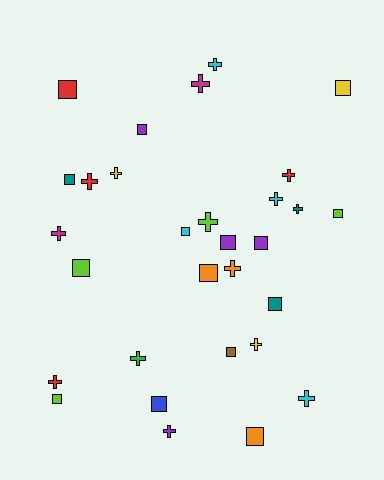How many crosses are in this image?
There are 15 crosses.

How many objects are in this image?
There are 30 objects.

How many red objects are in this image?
There are 4 red objects.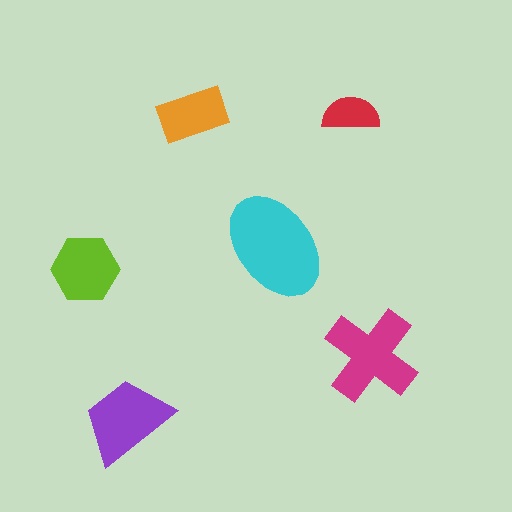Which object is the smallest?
The red semicircle.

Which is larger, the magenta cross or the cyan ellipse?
The cyan ellipse.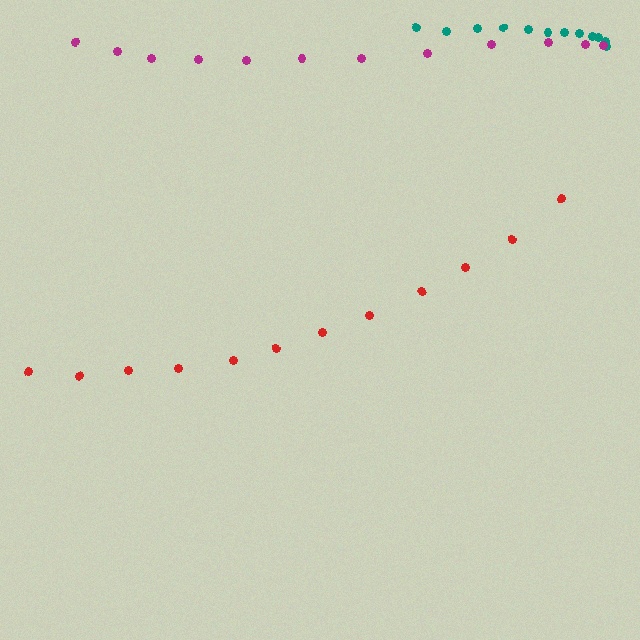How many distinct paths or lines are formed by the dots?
There are 3 distinct paths.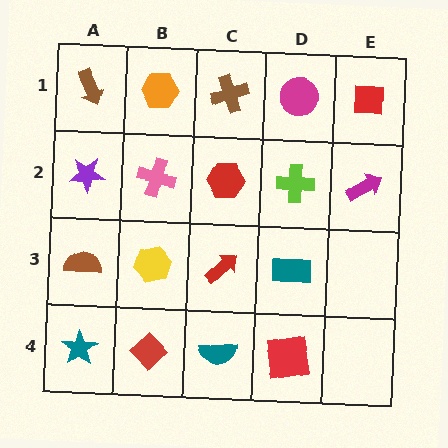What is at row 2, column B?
A pink cross.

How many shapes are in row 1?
5 shapes.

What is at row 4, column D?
A red square.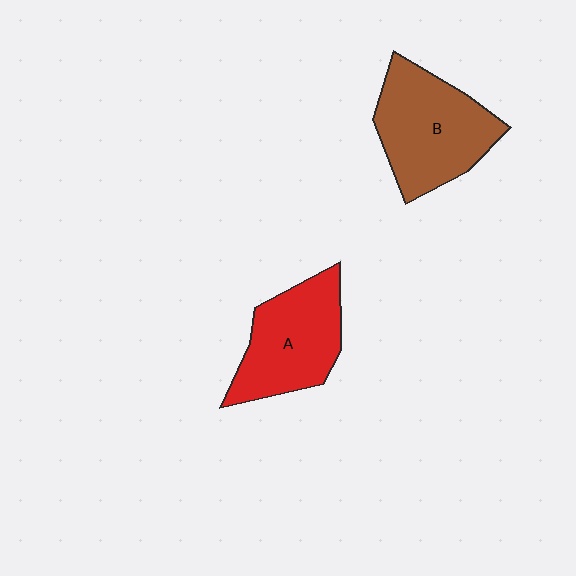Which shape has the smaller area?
Shape A (red).